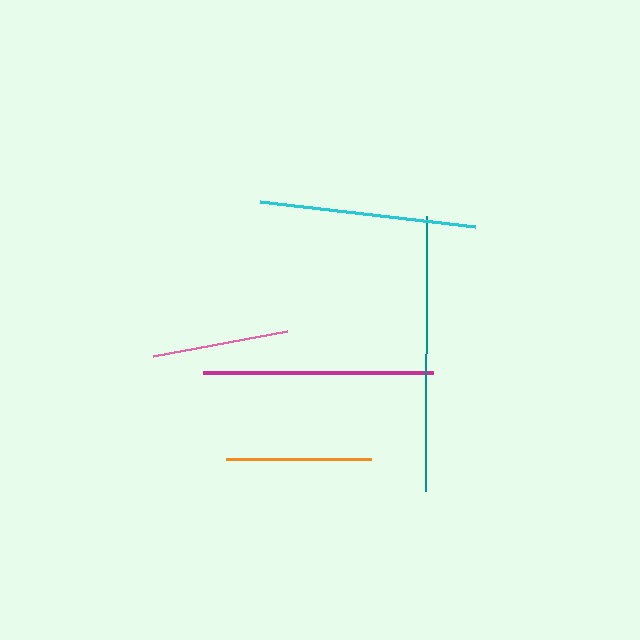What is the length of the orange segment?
The orange segment is approximately 145 pixels long.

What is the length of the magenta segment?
The magenta segment is approximately 230 pixels long.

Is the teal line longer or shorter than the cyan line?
The teal line is longer than the cyan line.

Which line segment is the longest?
The teal line is the longest at approximately 275 pixels.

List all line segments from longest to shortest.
From longest to shortest: teal, magenta, cyan, orange, pink.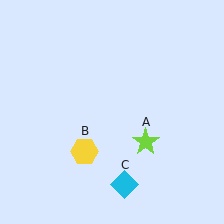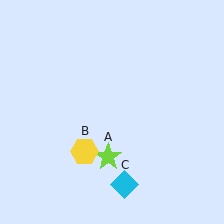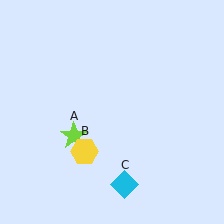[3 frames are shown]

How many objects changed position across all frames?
1 object changed position: lime star (object A).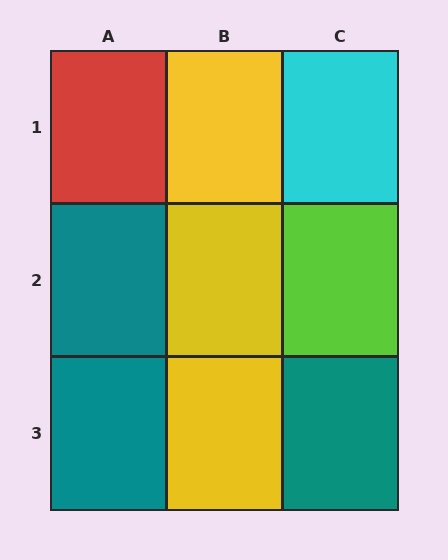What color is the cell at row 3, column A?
Teal.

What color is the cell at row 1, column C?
Cyan.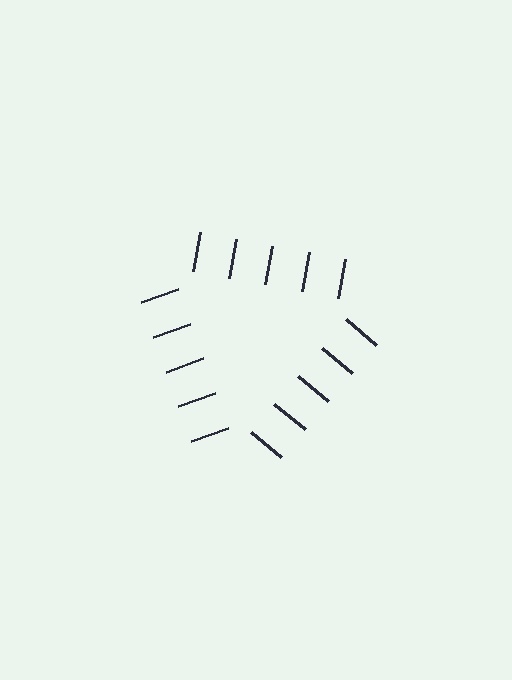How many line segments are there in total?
15 — 5 along each of the 3 edges.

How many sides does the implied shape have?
3 sides — the line-ends trace a triangle.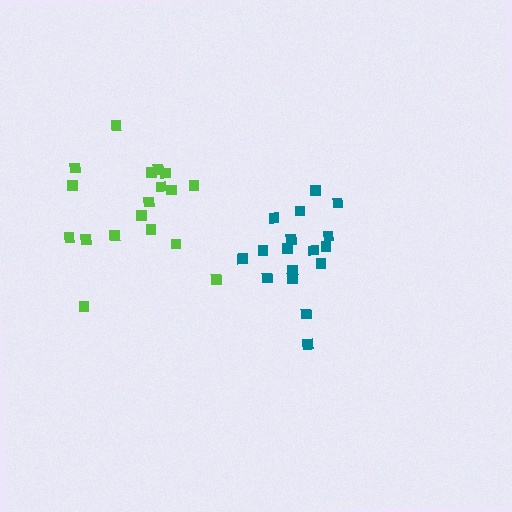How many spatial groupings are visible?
There are 2 spatial groupings.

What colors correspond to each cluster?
The clusters are colored: lime, teal.